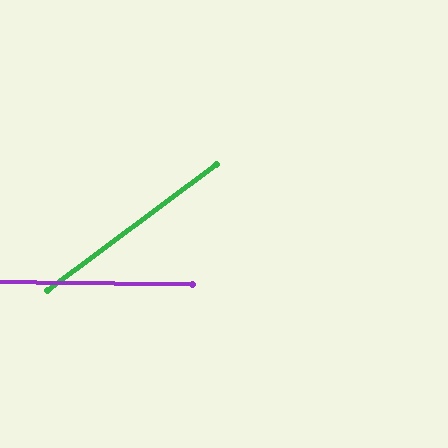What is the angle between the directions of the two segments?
Approximately 37 degrees.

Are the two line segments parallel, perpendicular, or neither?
Neither parallel nor perpendicular — they differ by about 37°.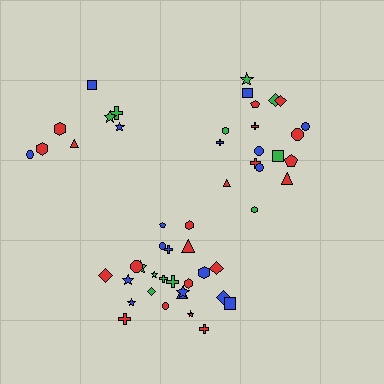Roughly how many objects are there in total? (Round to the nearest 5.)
Roughly 50 objects in total.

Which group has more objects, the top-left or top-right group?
The top-right group.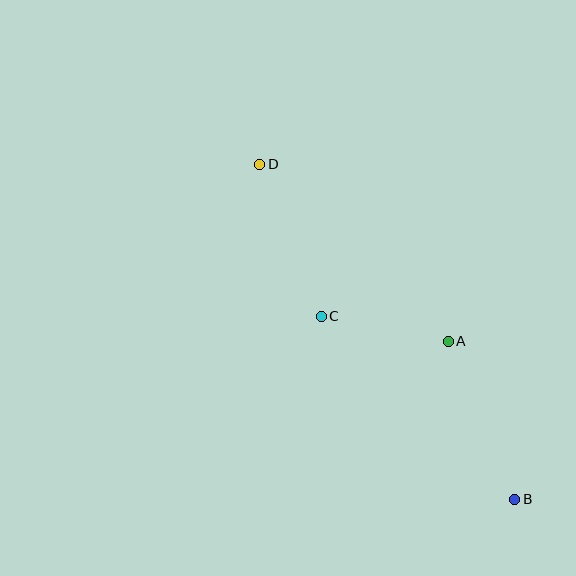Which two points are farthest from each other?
Points B and D are farthest from each other.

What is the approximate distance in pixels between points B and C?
The distance between B and C is approximately 266 pixels.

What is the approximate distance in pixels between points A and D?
The distance between A and D is approximately 258 pixels.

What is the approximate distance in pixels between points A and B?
The distance between A and B is approximately 171 pixels.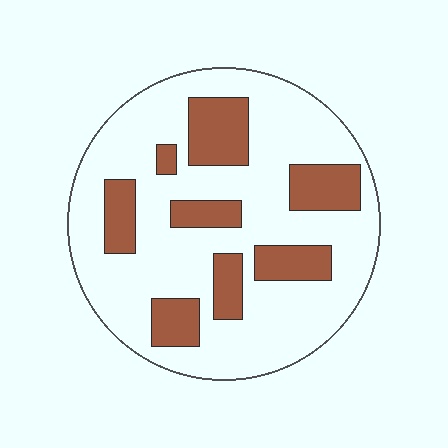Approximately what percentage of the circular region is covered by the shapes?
Approximately 25%.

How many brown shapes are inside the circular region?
8.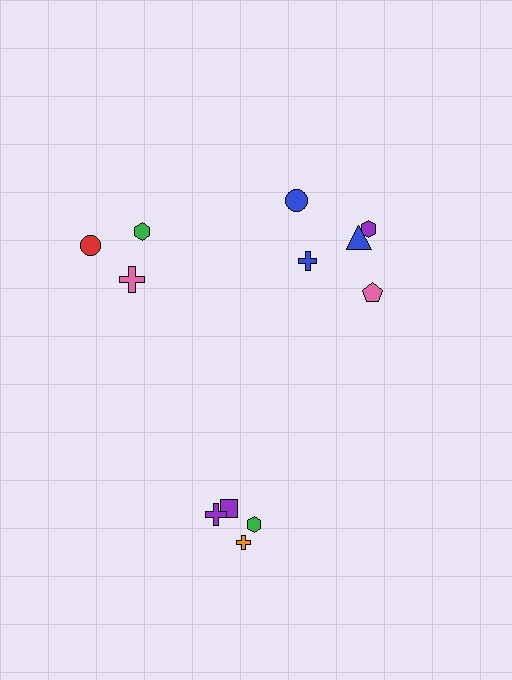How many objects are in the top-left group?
There are 3 objects.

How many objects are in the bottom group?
There are 4 objects.